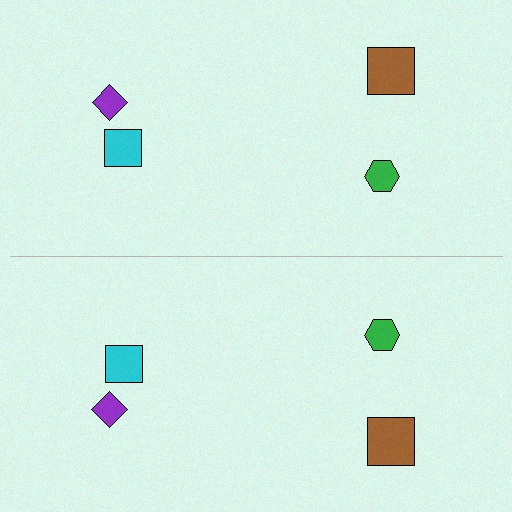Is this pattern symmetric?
Yes, this pattern has bilateral (reflection) symmetry.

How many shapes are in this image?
There are 8 shapes in this image.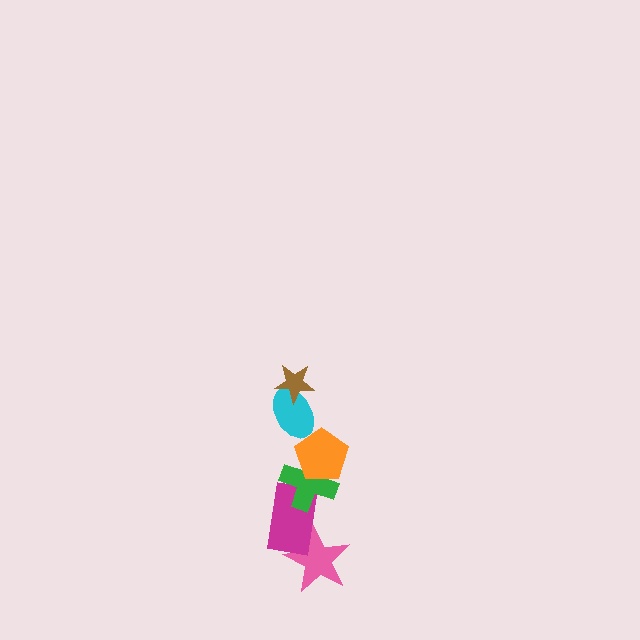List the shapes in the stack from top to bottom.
From top to bottom: the brown star, the cyan ellipse, the orange pentagon, the green cross, the magenta rectangle, the pink star.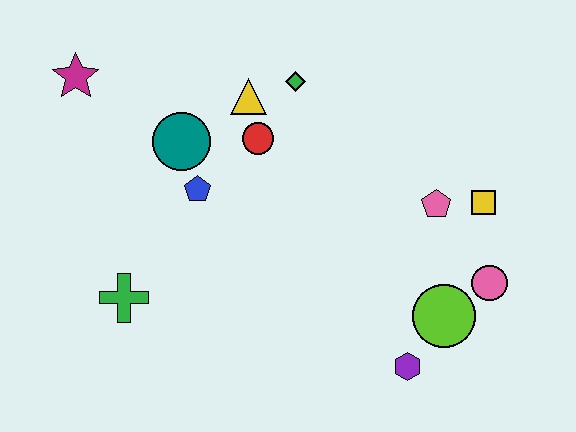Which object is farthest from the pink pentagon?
The magenta star is farthest from the pink pentagon.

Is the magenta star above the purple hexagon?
Yes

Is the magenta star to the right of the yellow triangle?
No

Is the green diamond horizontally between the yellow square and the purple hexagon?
No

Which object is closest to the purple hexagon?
The lime circle is closest to the purple hexagon.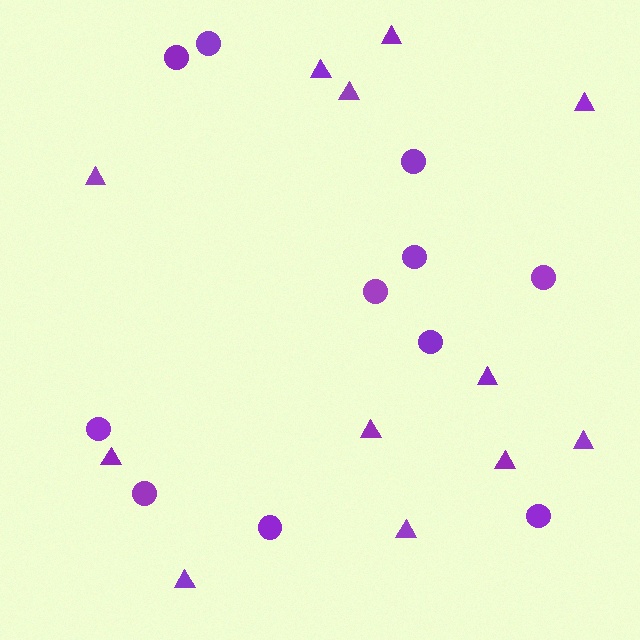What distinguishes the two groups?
There are 2 groups: one group of triangles (12) and one group of circles (11).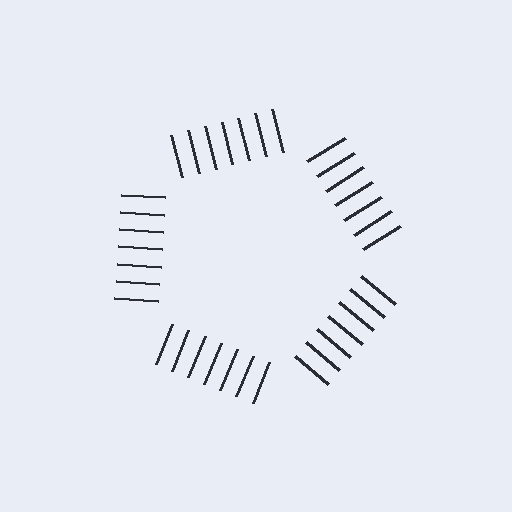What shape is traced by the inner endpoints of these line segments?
An illusory pentagon — the line segments terminate on its edges but no continuous stroke is drawn.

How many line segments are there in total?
35 — 7 along each of the 5 edges.